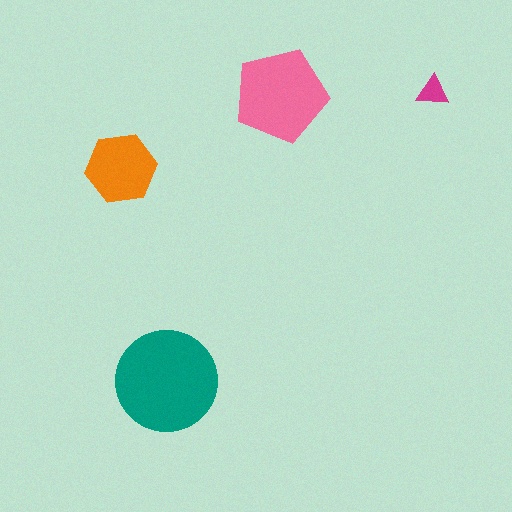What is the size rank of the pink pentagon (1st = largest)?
2nd.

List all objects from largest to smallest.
The teal circle, the pink pentagon, the orange hexagon, the magenta triangle.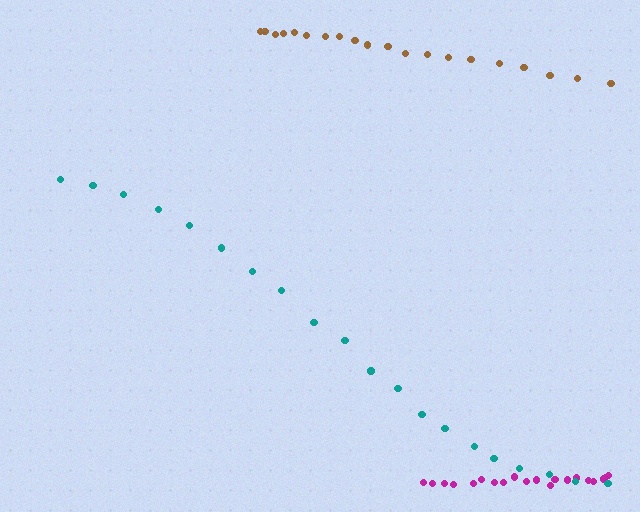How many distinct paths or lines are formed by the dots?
There are 3 distinct paths.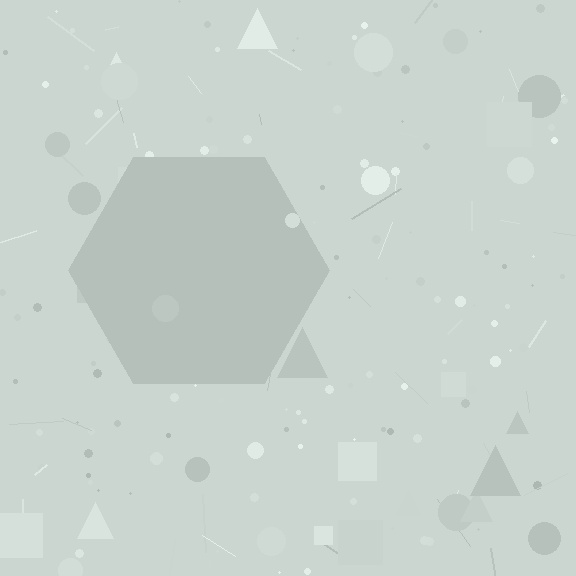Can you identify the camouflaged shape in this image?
The camouflaged shape is a hexagon.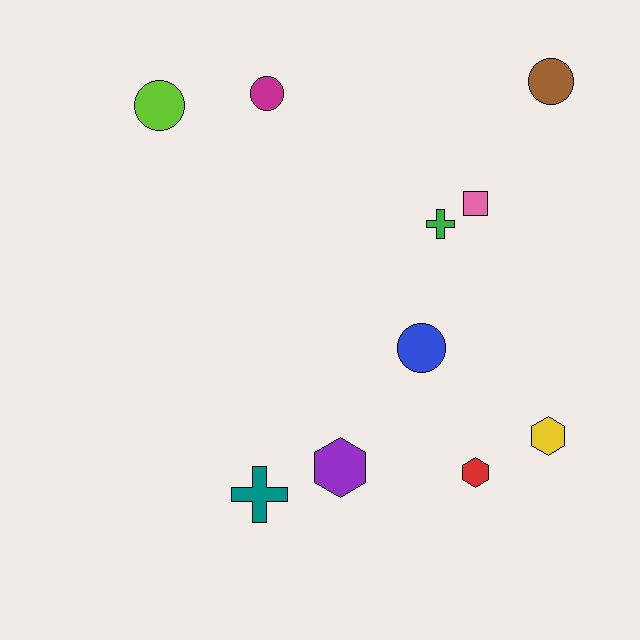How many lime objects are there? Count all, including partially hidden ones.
There is 1 lime object.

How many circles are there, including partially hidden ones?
There are 4 circles.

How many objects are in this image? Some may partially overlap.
There are 10 objects.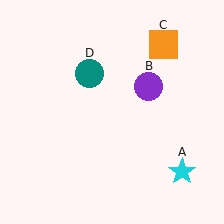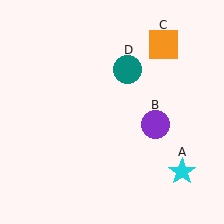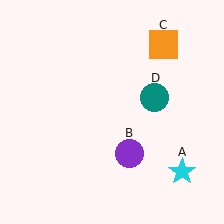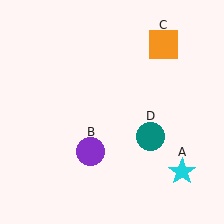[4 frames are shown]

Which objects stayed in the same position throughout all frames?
Cyan star (object A) and orange square (object C) remained stationary.